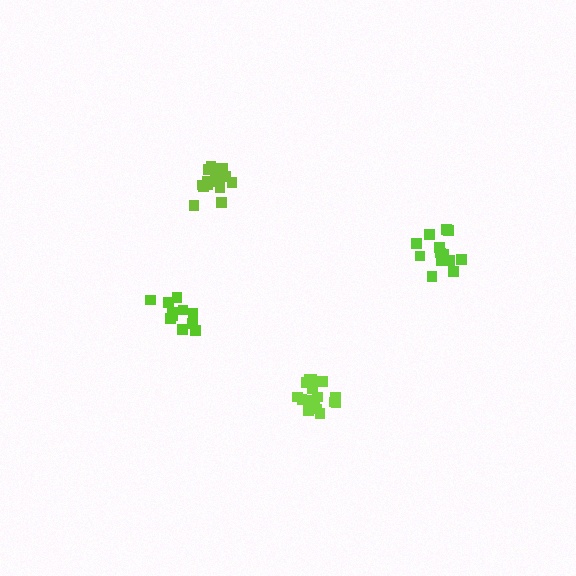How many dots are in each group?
Group 1: 14 dots, Group 2: 16 dots, Group 3: 11 dots, Group 4: 16 dots (57 total).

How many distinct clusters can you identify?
There are 4 distinct clusters.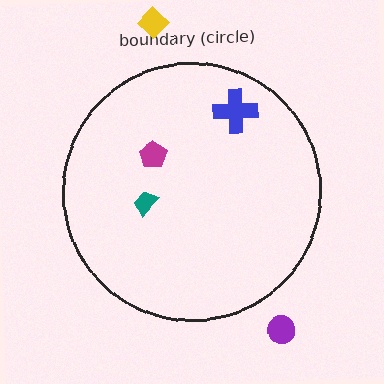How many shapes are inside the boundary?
3 inside, 2 outside.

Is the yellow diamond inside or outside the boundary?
Outside.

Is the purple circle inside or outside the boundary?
Outside.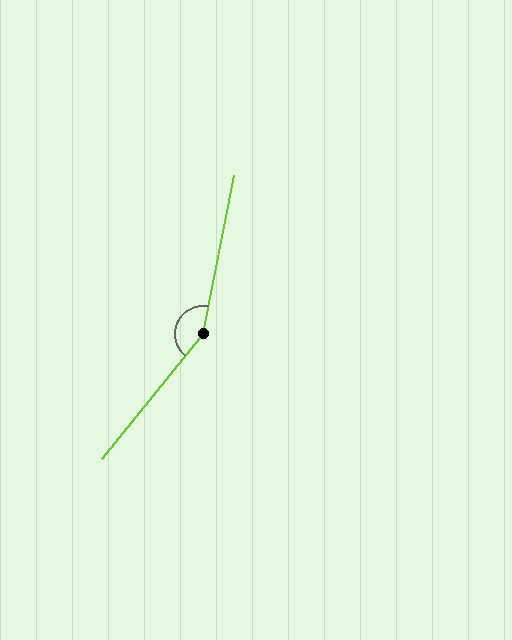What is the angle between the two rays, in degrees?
Approximately 152 degrees.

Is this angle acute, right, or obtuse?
It is obtuse.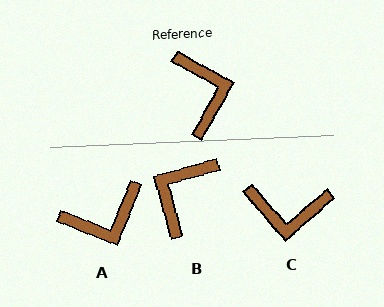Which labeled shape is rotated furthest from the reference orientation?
B, about 135 degrees away.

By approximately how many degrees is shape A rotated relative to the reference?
Approximately 82 degrees clockwise.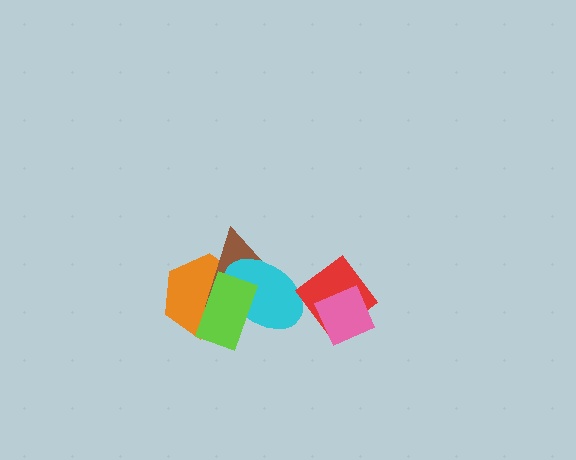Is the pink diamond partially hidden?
No, no other shape covers it.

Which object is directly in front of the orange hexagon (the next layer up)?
The brown triangle is directly in front of the orange hexagon.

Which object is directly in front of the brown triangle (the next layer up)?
The cyan ellipse is directly in front of the brown triangle.